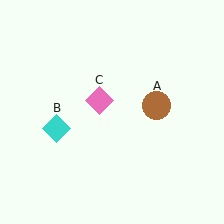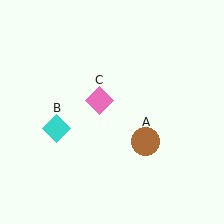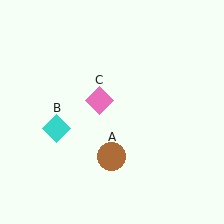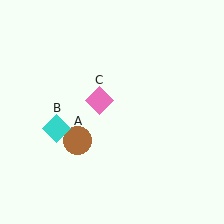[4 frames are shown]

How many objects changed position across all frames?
1 object changed position: brown circle (object A).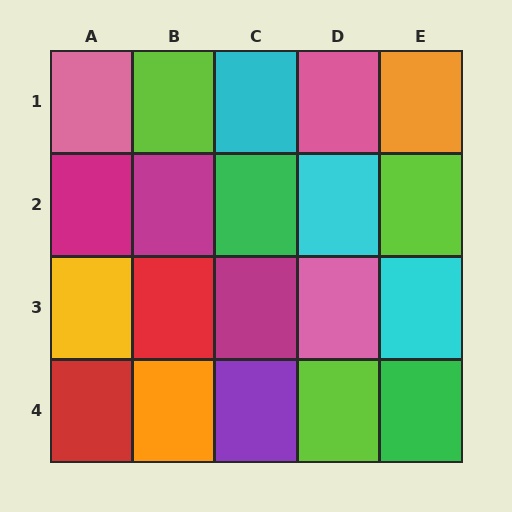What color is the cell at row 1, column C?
Cyan.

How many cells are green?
2 cells are green.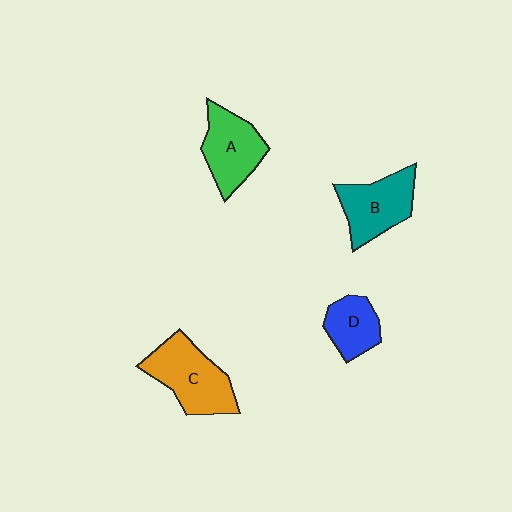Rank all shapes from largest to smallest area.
From largest to smallest: C (orange), B (teal), A (green), D (blue).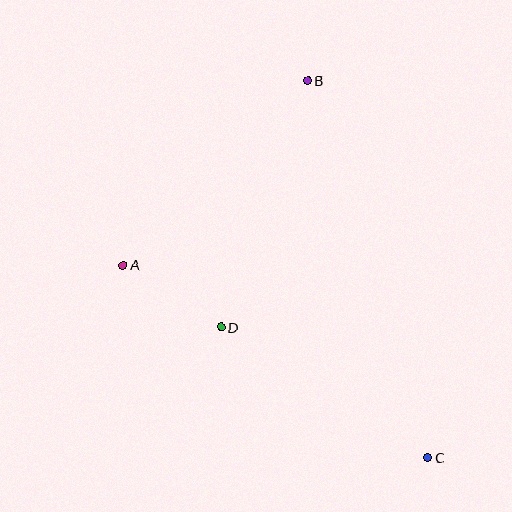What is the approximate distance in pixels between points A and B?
The distance between A and B is approximately 261 pixels.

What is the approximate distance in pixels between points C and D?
The distance between C and D is approximately 244 pixels.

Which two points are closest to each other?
Points A and D are closest to each other.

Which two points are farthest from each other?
Points B and C are farthest from each other.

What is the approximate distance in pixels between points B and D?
The distance between B and D is approximately 262 pixels.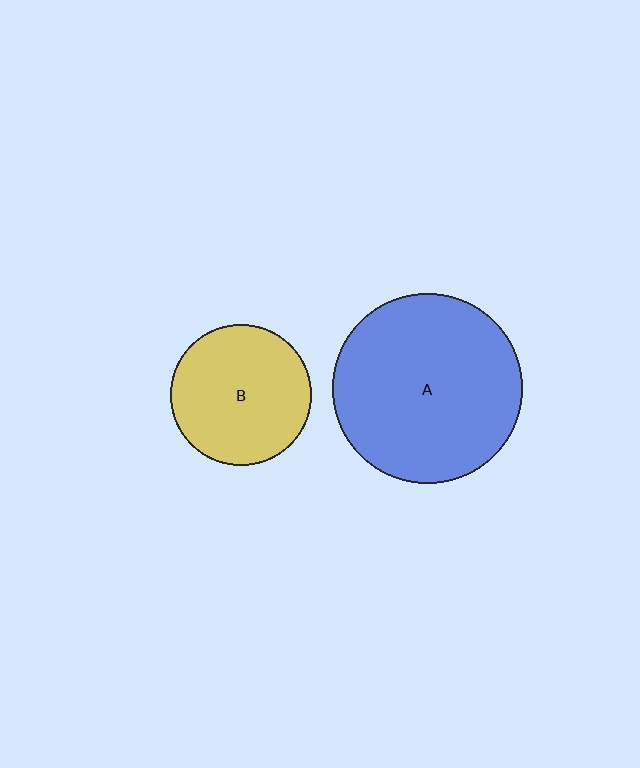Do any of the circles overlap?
No, none of the circles overlap.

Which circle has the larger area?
Circle A (blue).